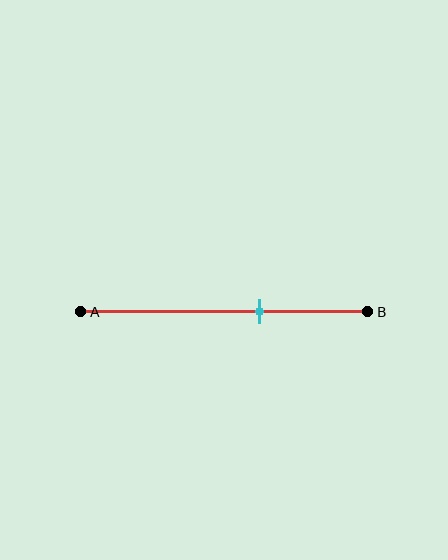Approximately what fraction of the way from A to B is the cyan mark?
The cyan mark is approximately 60% of the way from A to B.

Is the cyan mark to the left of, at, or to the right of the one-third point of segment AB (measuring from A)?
The cyan mark is to the right of the one-third point of segment AB.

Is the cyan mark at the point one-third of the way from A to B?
No, the mark is at about 60% from A, not at the 33% one-third point.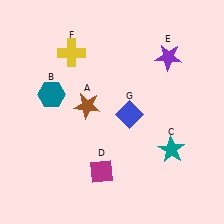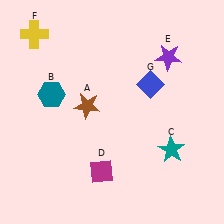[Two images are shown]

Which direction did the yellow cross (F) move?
The yellow cross (F) moved left.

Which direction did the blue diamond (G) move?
The blue diamond (G) moved up.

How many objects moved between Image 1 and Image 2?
2 objects moved between the two images.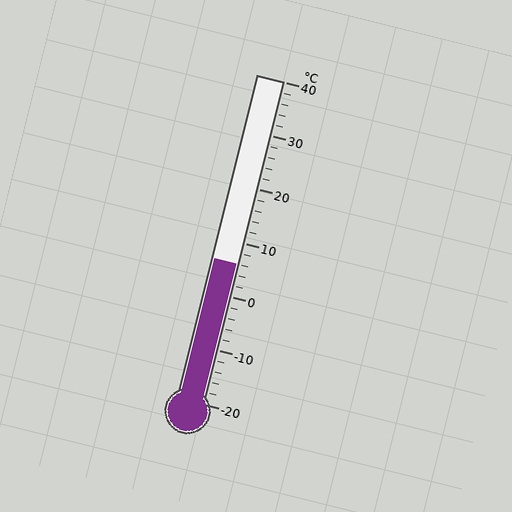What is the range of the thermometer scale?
The thermometer scale ranges from -20°C to 40°C.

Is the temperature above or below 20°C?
The temperature is below 20°C.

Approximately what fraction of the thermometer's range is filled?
The thermometer is filled to approximately 45% of its range.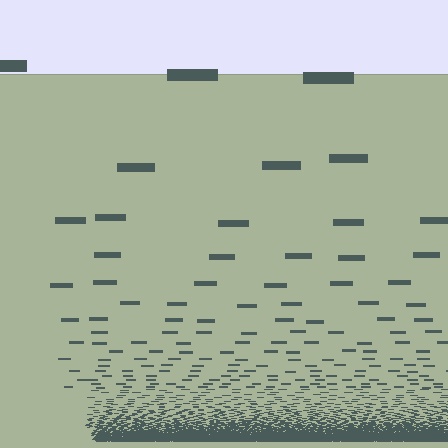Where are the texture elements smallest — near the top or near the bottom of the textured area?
Near the bottom.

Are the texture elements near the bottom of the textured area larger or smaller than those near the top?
Smaller. The gradient is inverted — elements near the bottom are smaller and denser.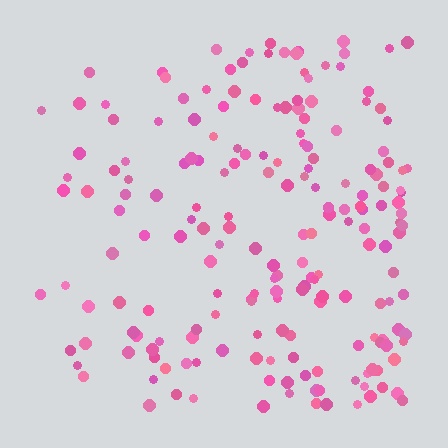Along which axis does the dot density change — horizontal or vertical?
Horizontal.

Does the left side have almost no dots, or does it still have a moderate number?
Still a moderate number, just noticeably fewer than the right.